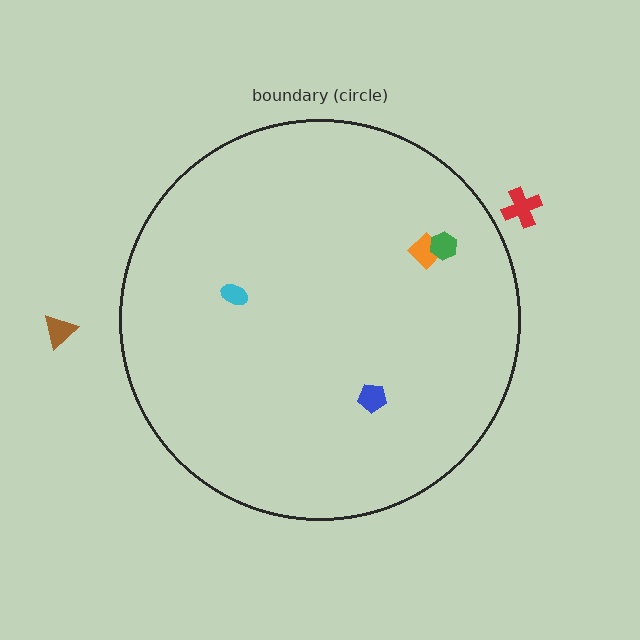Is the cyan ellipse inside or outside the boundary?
Inside.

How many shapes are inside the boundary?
4 inside, 2 outside.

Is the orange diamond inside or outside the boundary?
Inside.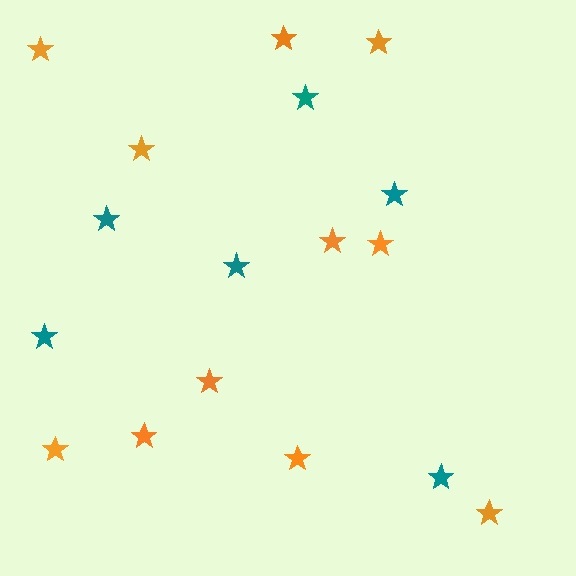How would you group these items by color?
There are 2 groups: one group of orange stars (11) and one group of teal stars (6).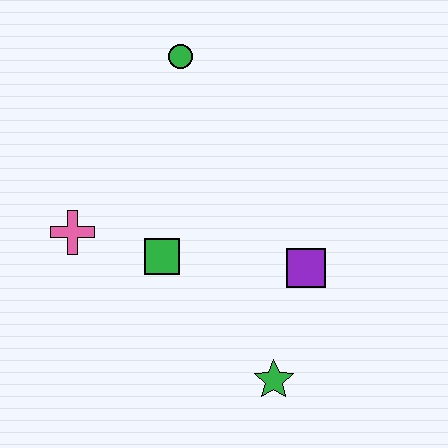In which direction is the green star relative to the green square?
The green star is below the green square.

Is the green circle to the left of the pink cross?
No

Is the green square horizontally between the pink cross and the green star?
Yes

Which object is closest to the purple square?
The green star is closest to the purple square.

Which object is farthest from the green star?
The green circle is farthest from the green star.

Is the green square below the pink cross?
Yes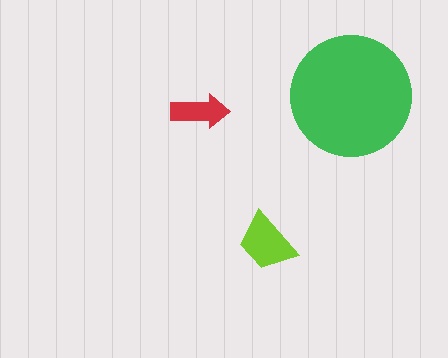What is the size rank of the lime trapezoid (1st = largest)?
2nd.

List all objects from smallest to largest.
The red arrow, the lime trapezoid, the green circle.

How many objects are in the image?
There are 3 objects in the image.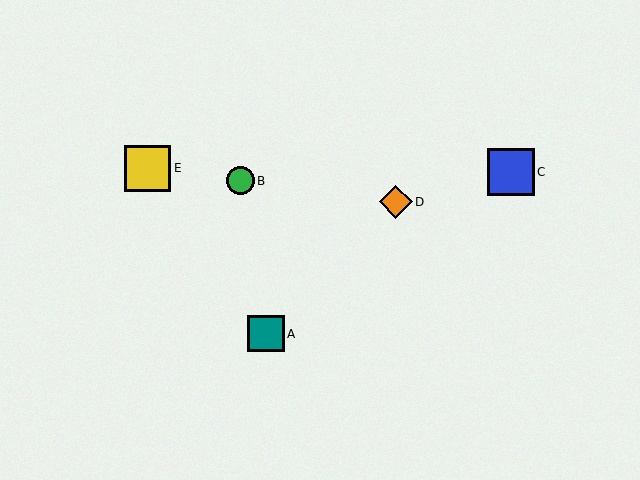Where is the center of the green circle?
The center of the green circle is at (240, 181).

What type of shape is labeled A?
Shape A is a teal square.